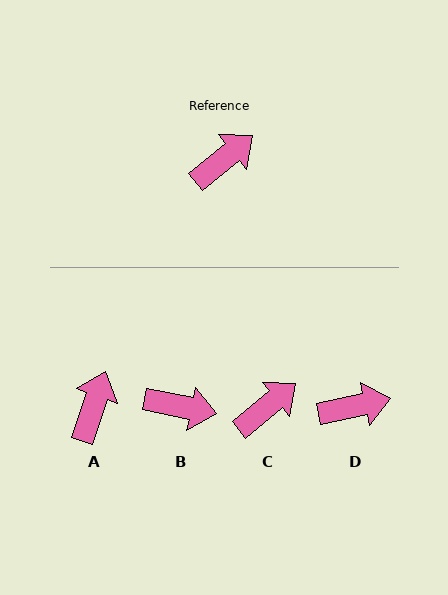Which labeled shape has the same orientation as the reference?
C.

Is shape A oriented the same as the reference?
No, it is off by about 32 degrees.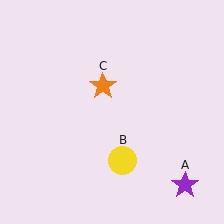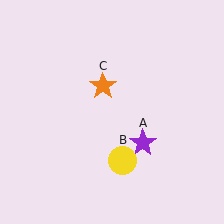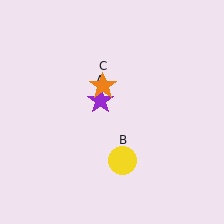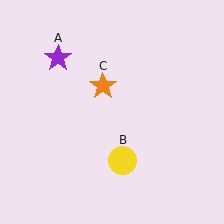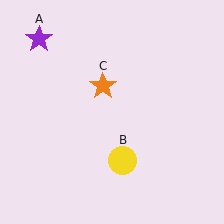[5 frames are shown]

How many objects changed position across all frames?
1 object changed position: purple star (object A).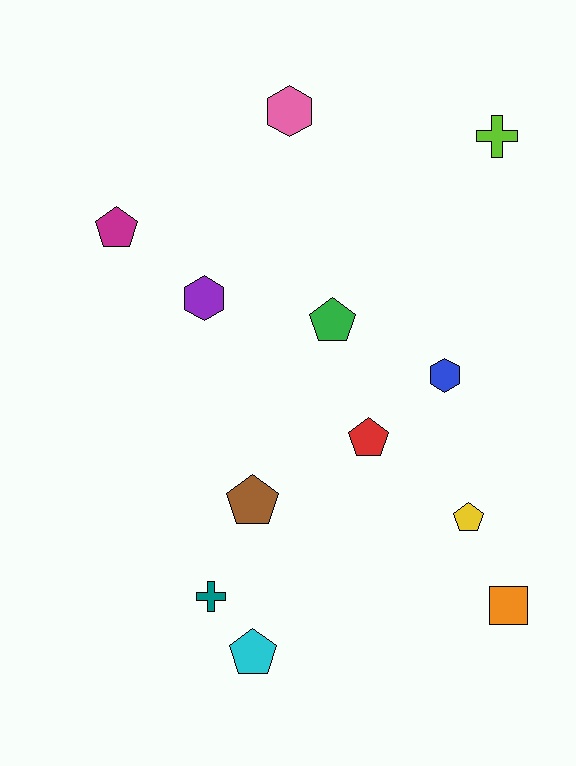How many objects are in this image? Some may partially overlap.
There are 12 objects.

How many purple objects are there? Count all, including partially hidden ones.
There is 1 purple object.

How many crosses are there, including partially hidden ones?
There are 2 crosses.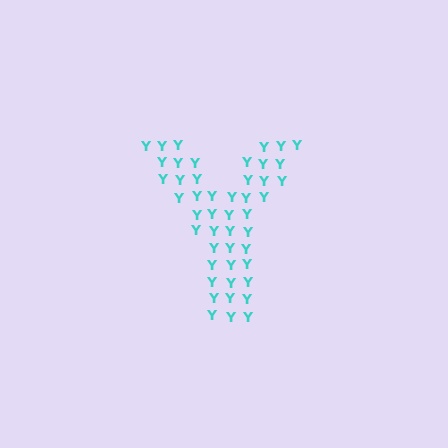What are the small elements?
The small elements are letter Y's.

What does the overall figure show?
The overall figure shows the letter Y.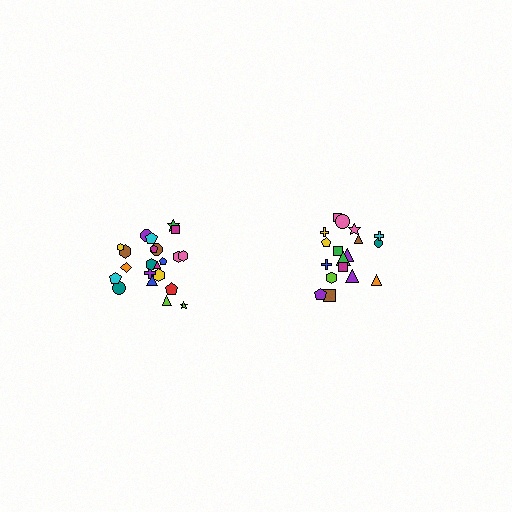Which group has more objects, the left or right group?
The left group.